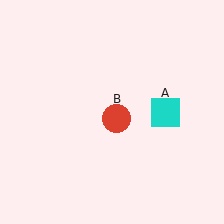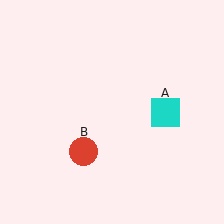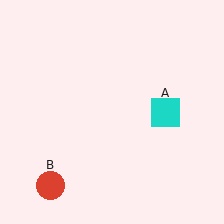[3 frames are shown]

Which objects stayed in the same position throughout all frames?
Cyan square (object A) remained stationary.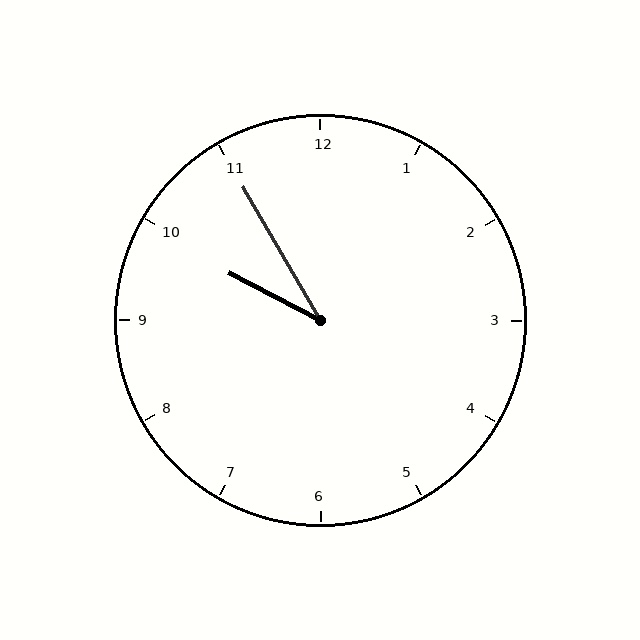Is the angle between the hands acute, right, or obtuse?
It is acute.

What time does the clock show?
9:55.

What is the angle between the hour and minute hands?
Approximately 32 degrees.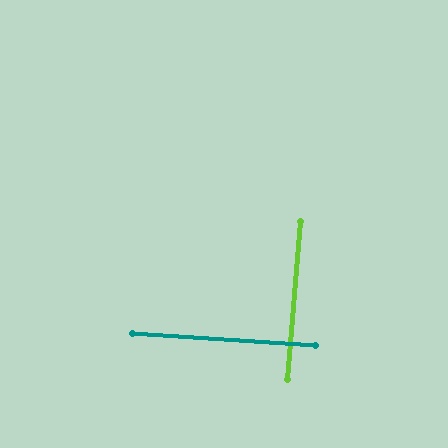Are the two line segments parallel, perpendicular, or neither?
Perpendicular — they meet at approximately 89°.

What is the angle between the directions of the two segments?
Approximately 89 degrees.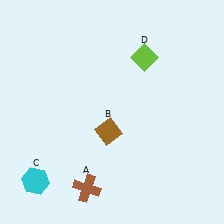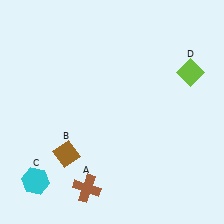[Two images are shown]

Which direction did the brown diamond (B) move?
The brown diamond (B) moved left.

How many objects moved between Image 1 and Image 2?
2 objects moved between the two images.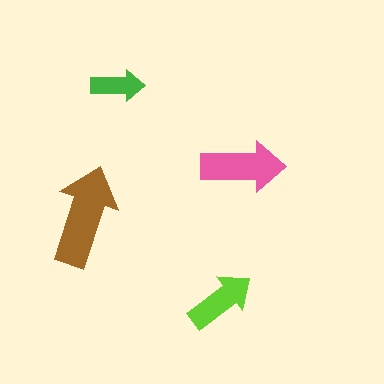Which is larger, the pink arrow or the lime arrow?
The pink one.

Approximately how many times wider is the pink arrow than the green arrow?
About 1.5 times wider.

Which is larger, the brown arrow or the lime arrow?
The brown one.